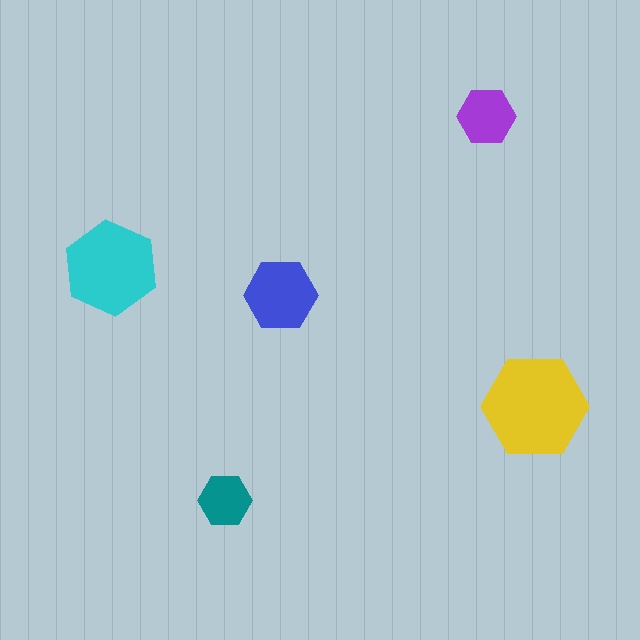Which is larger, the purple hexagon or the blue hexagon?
The blue one.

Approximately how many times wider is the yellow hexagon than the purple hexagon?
About 2 times wider.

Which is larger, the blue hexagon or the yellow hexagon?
The yellow one.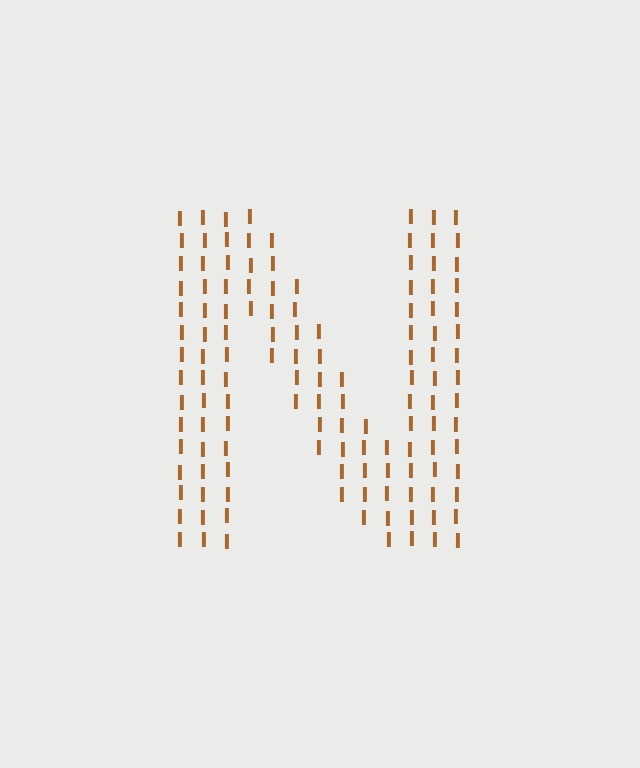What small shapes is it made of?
It is made of small letter I's.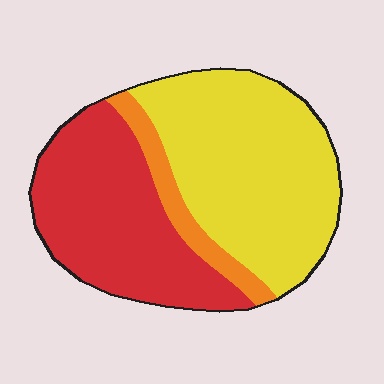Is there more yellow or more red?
Yellow.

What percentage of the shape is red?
Red takes up between a third and a half of the shape.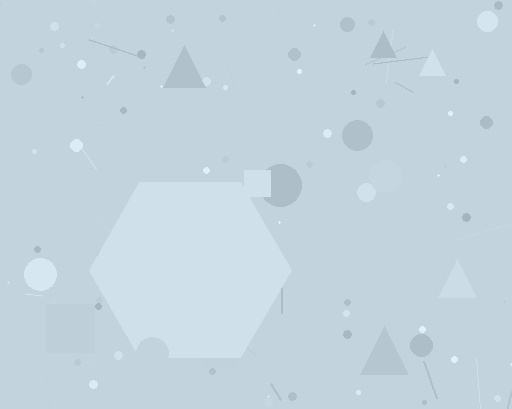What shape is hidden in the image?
A hexagon is hidden in the image.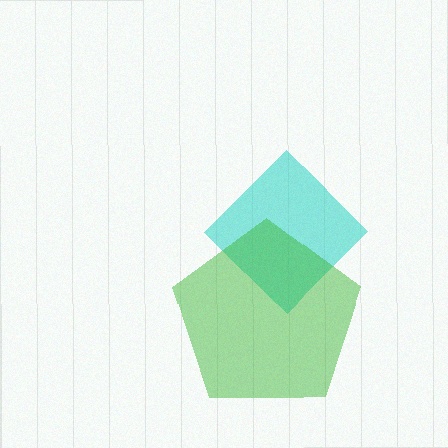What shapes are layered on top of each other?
The layered shapes are: a cyan diamond, a green pentagon.